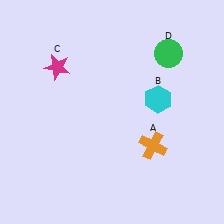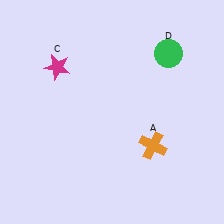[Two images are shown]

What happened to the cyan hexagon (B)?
The cyan hexagon (B) was removed in Image 2. It was in the top-right area of Image 1.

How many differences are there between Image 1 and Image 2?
There is 1 difference between the two images.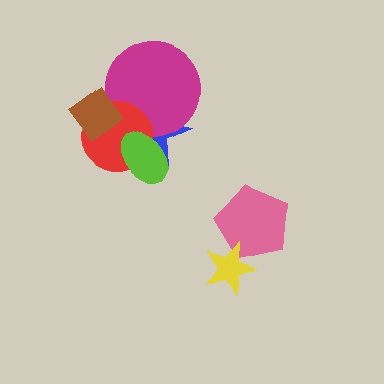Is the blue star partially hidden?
Yes, it is partially covered by another shape.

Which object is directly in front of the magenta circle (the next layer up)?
The red circle is directly in front of the magenta circle.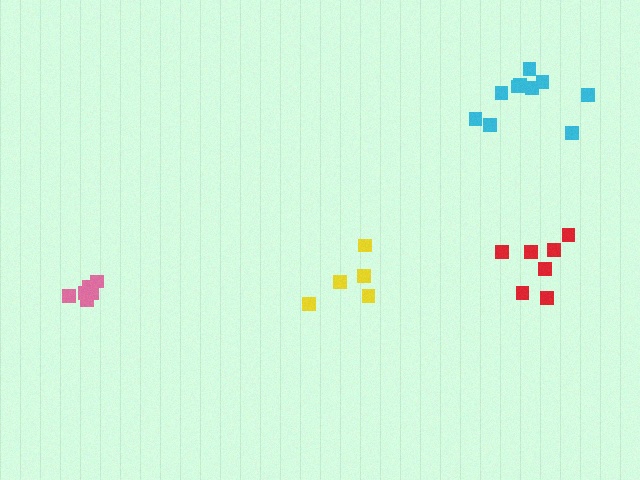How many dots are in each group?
Group 1: 7 dots, Group 2: 6 dots, Group 3: 5 dots, Group 4: 10 dots (28 total).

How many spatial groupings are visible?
There are 4 spatial groupings.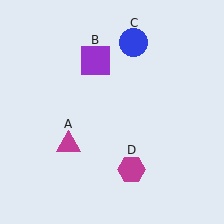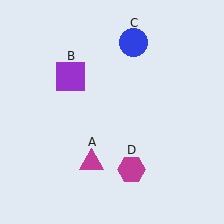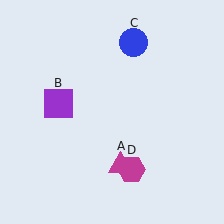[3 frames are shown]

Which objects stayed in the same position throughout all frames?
Blue circle (object C) and magenta hexagon (object D) remained stationary.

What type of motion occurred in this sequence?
The magenta triangle (object A), purple square (object B) rotated counterclockwise around the center of the scene.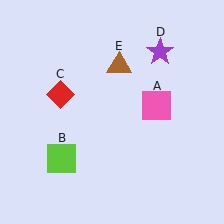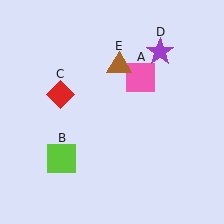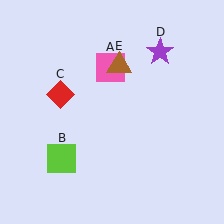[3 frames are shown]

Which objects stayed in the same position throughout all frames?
Lime square (object B) and red diamond (object C) and purple star (object D) and brown triangle (object E) remained stationary.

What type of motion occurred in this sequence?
The pink square (object A) rotated counterclockwise around the center of the scene.